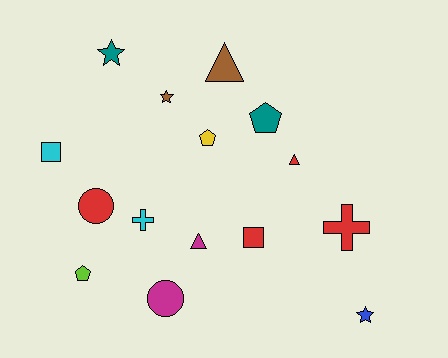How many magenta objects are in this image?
There are 2 magenta objects.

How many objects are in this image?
There are 15 objects.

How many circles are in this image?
There are 2 circles.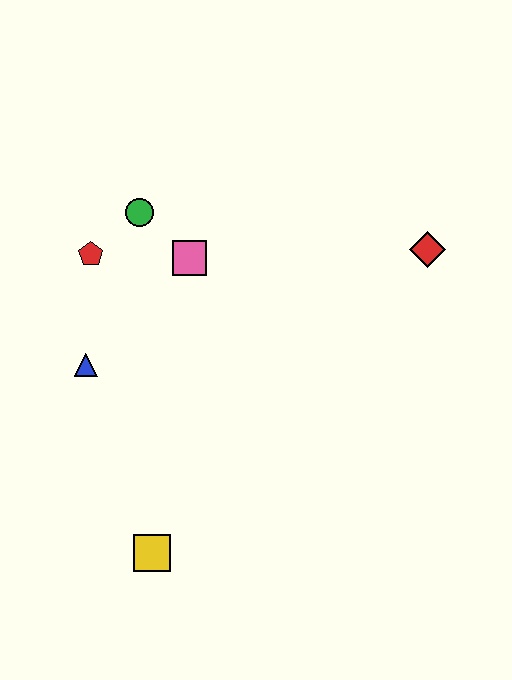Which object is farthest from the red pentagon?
The red diamond is farthest from the red pentagon.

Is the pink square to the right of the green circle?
Yes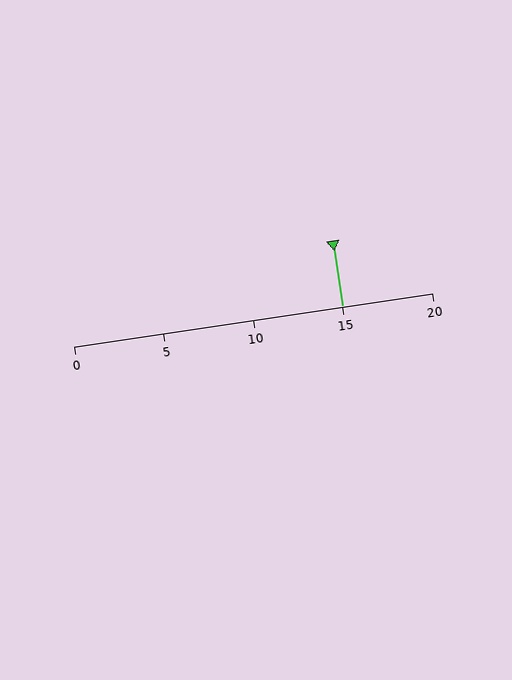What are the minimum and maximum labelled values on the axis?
The axis runs from 0 to 20.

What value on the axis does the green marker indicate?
The marker indicates approximately 15.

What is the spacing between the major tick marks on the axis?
The major ticks are spaced 5 apart.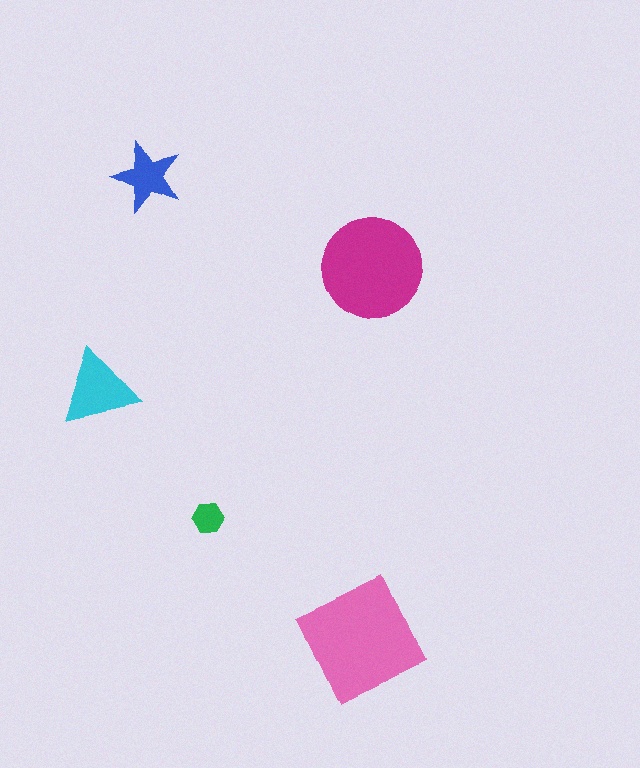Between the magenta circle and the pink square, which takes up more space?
The pink square.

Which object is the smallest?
The green hexagon.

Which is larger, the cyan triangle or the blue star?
The cyan triangle.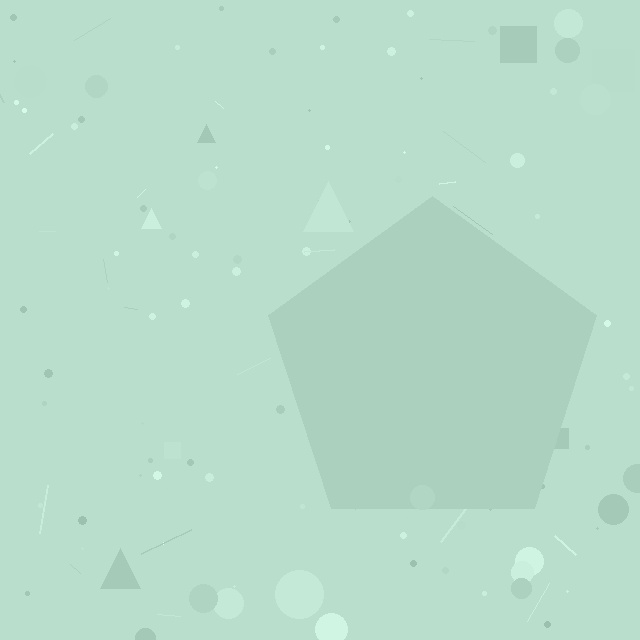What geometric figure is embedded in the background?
A pentagon is embedded in the background.